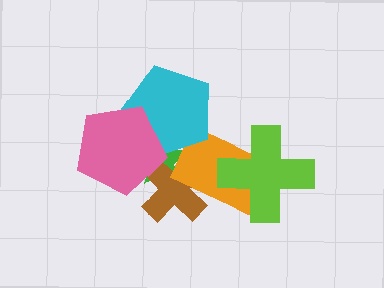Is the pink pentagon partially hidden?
No, no other shape covers it.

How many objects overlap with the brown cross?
3 objects overlap with the brown cross.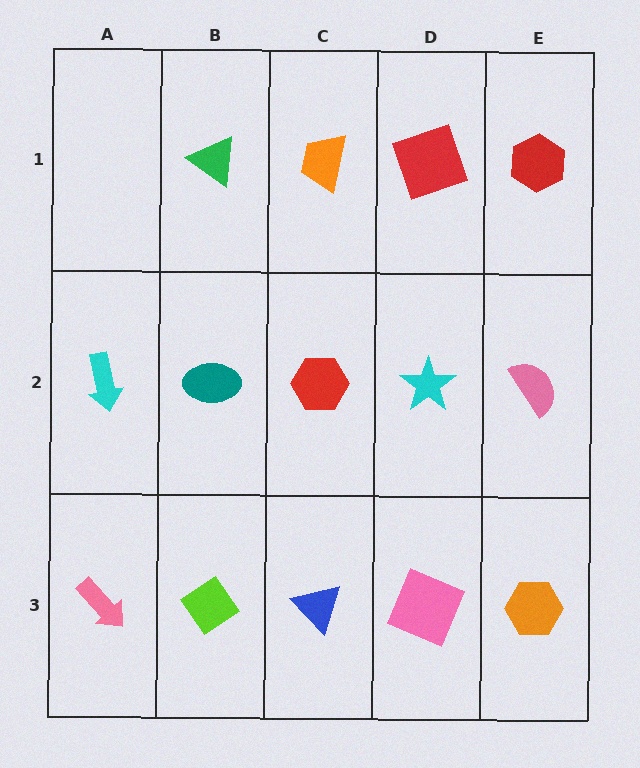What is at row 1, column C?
An orange trapezoid.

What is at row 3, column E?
An orange hexagon.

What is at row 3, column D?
A pink square.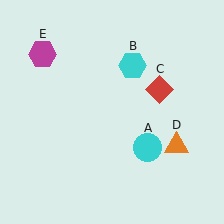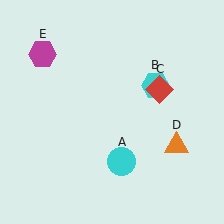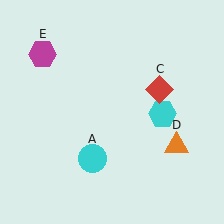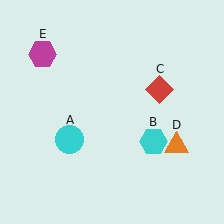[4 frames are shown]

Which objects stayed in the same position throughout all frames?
Red diamond (object C) and orange triangle (object D) and magenta hexagon (object E) remained stationary.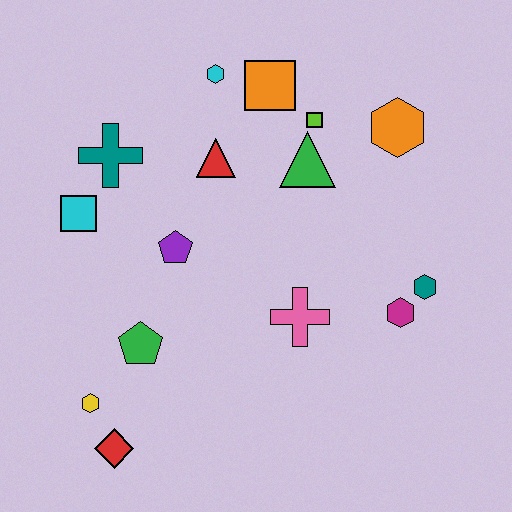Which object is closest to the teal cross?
The cyan square is closest to the teal cross.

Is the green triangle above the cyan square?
Yes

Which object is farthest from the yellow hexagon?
The orange hexagon is farthest from the yellow hexagon.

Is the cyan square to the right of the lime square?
No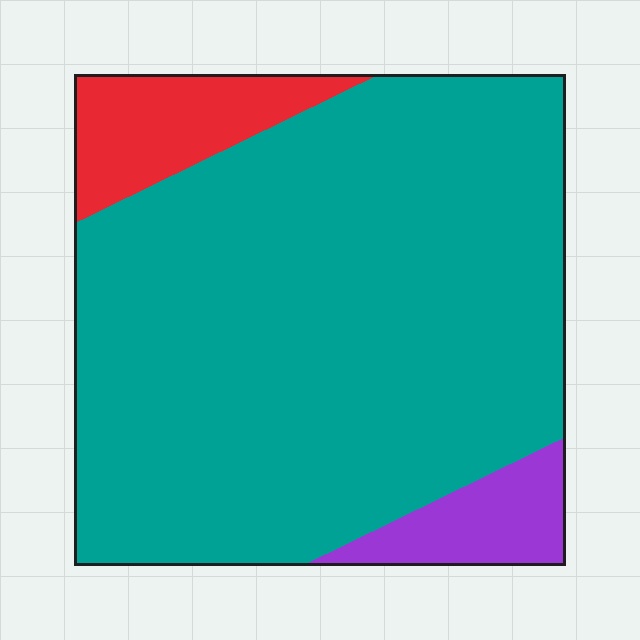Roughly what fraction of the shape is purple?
Purple covers about 5% of the shape.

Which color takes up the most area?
Teal, at roughly 85%.